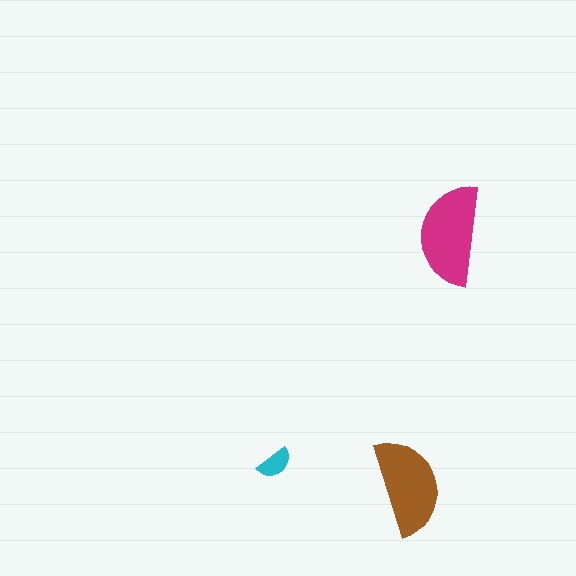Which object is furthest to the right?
The magenta semicircle is rightmost.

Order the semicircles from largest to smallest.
the magenta one, the brown one, the cyan one.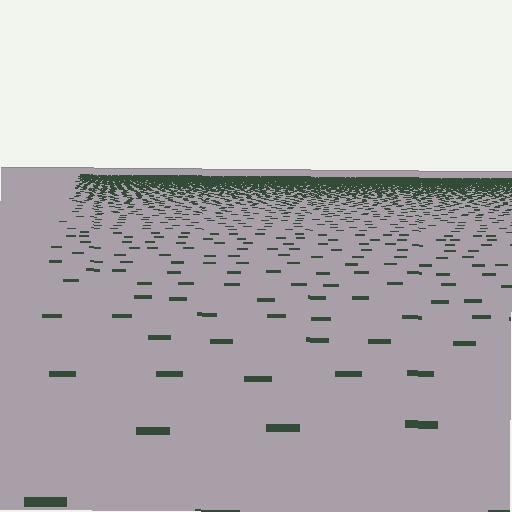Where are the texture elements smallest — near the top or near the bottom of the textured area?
Near the top.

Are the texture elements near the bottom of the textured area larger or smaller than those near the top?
Larger. Near the bottom, elements are closer to the viewer and appear at a bigger on-screen size.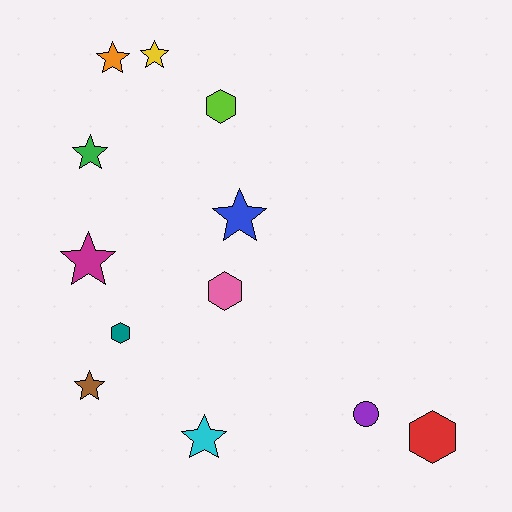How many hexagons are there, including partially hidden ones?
There are 4 hexagons.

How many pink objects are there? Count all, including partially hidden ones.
There is 1 pink object.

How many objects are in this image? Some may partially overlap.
There are 12 objects.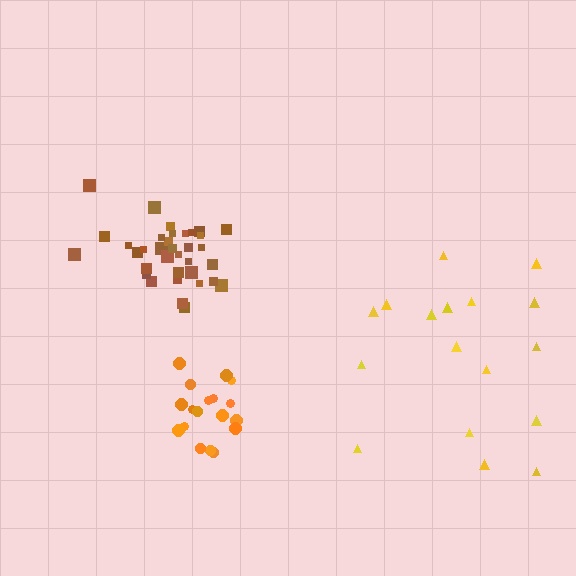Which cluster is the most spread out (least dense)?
Yellow.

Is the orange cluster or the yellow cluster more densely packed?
Orange.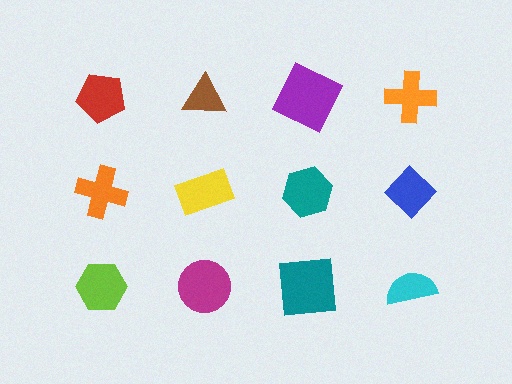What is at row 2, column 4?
A blue diamond.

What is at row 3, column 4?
A cyan semicircle.